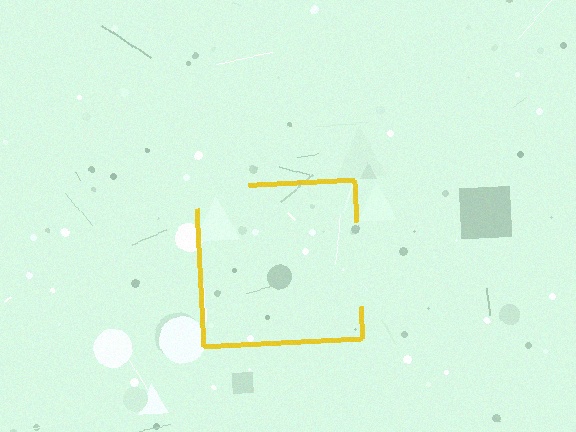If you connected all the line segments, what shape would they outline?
They would outline a square.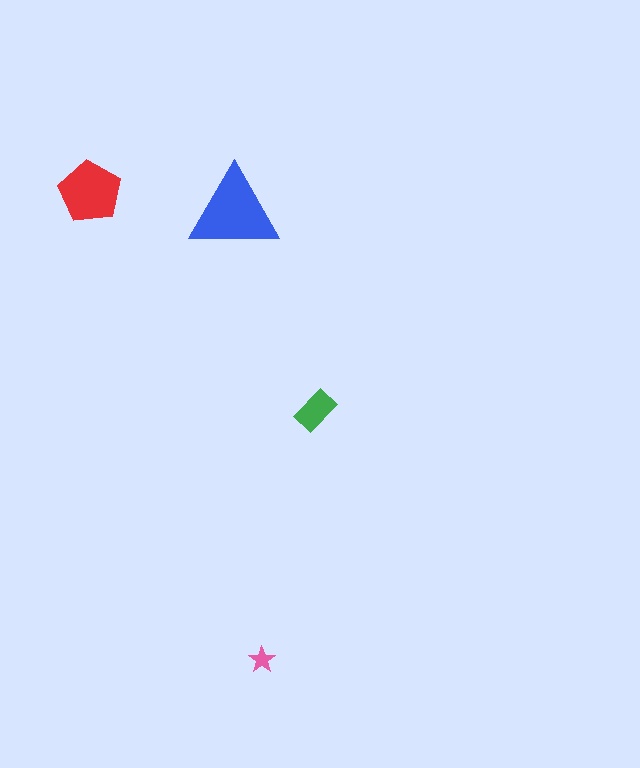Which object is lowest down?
The pink star is bottommost.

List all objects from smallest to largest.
The pink star, the green rectangle, the red pentagon, the blue triangle.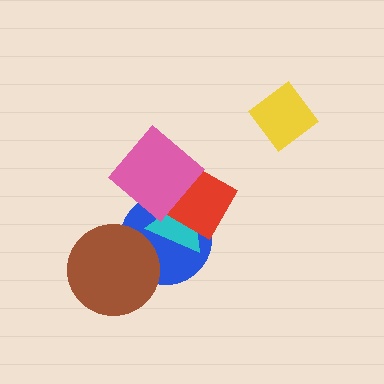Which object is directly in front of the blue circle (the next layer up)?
The cyan triangle is directly in front of the blue circle.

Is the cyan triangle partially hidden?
Yes, it is partially covered by another shape.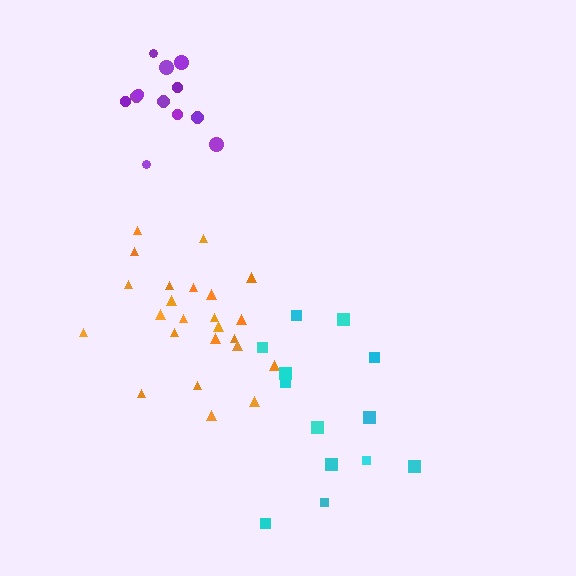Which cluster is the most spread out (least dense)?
Cyan.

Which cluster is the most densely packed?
Orange.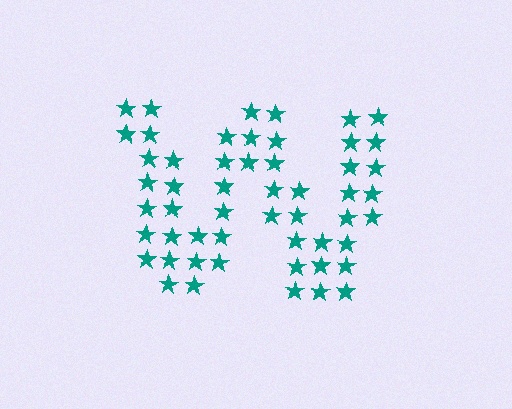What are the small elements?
The small elements are stars.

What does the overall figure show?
The overall figure shows the letter W.